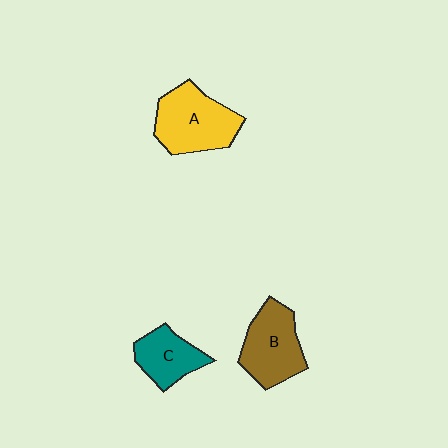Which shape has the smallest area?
Shape C (teal).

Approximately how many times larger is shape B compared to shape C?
Approximately 1.4 times.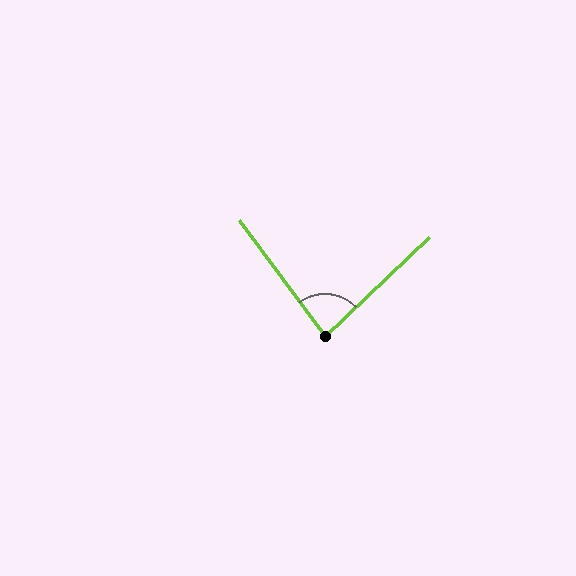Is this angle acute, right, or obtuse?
It is acute.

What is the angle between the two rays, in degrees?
Approximately 83 degrees.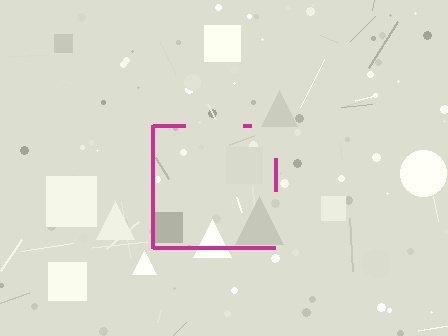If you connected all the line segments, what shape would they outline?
They would outline a square.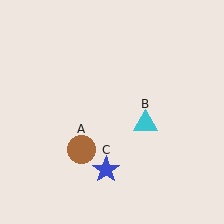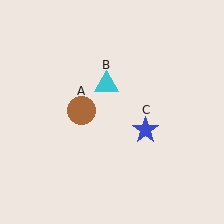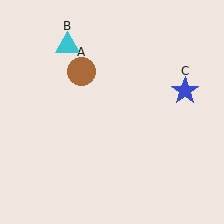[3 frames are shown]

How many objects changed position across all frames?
3 objects changed position: brown circle (object A), cyan triangle (object B), blue star (object C).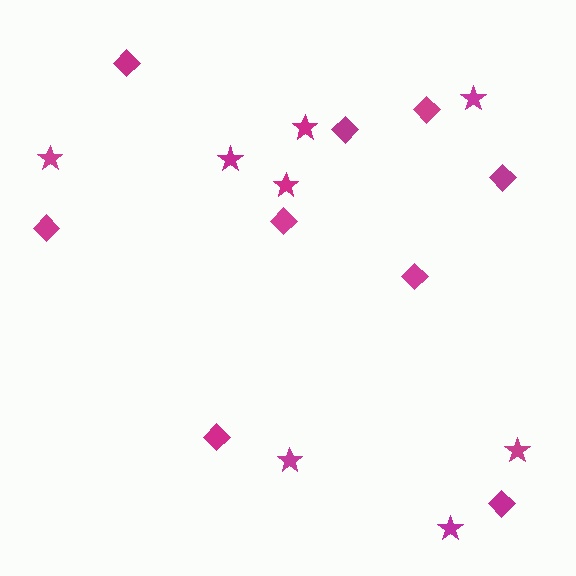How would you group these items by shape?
There are 2 groups: one group of diamonds (9) and one group of stars (8).